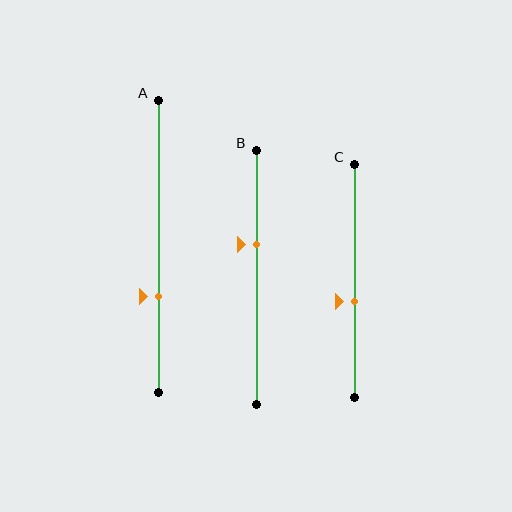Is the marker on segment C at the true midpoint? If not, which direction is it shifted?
No, the marker on segment C is shifted downward by about 9% of the segment length.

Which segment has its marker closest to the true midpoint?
Segment C has its marker closest to the true midpoint.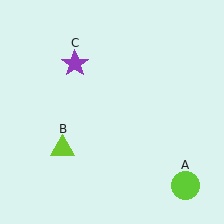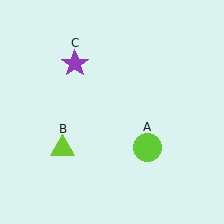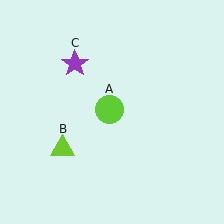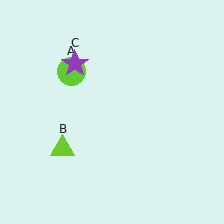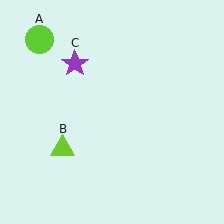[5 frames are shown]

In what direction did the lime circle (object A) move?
The lime circle (object A) moved up and to the left.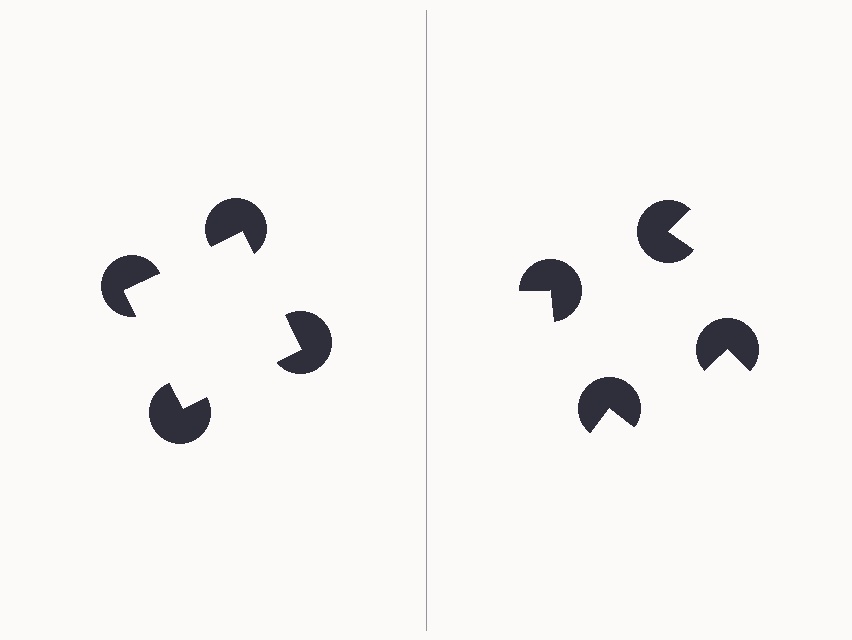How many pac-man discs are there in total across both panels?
8 — 4 on each side.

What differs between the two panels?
The pac-man discs are positioned identically on both sides; only the wedge orientations differ. On the left they align to a square; on the right they are misaligned.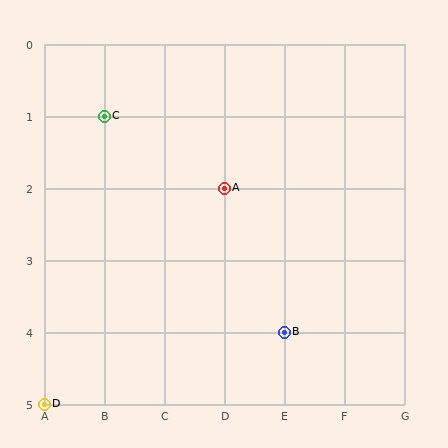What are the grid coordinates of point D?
Point D is at grid coordinates (A, 5).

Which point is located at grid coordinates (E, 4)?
Point B is at (E, 4).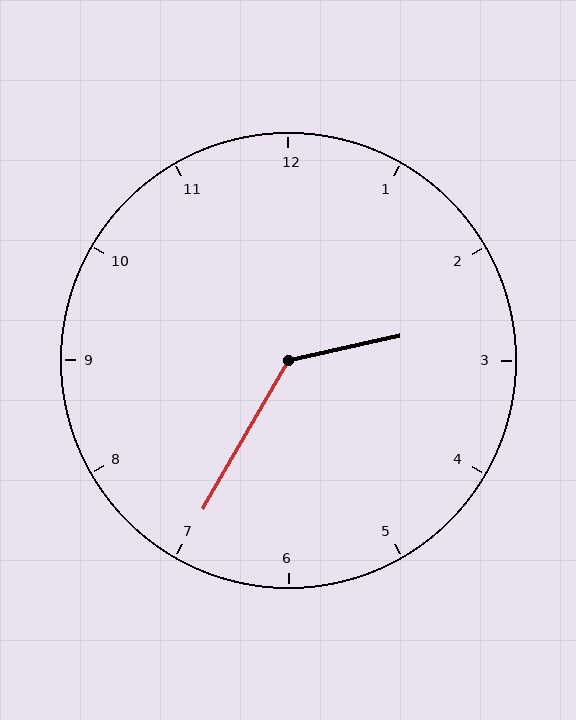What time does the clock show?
2:35.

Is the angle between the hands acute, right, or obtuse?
It is obtuse.